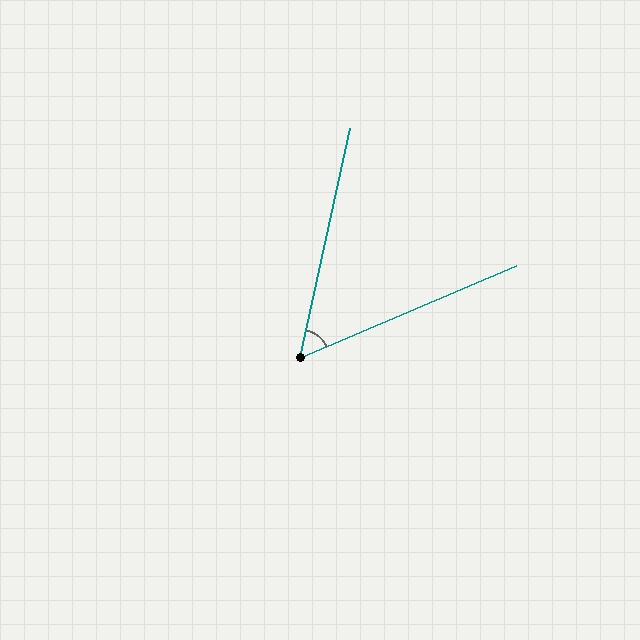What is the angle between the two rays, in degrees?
Approximately 55 degrees.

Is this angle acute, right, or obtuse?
It is acute.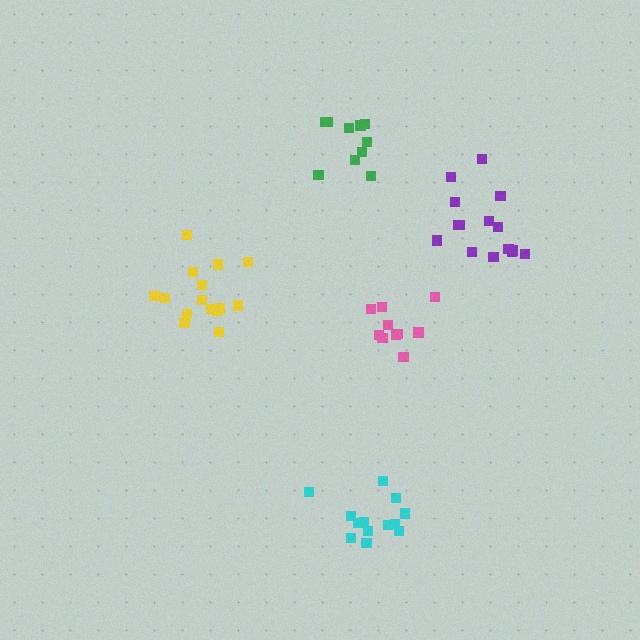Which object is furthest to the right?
The purple cluster is rightmost.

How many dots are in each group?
Group 1: 15 dots, Group 2: 10 dots, Group 3: 10 dots, Group 4: 15 dots, Group 5: 13 dots (63 total).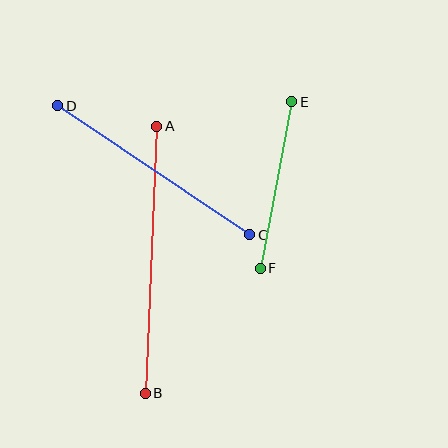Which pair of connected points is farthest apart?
Points A and B are farthest apart.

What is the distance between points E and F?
The distance is approximately 169 pixels.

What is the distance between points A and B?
The distance is approximately 267 pixels.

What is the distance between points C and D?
The distance is approximately 231 pixels.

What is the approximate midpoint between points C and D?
The midpoint is at approximately (154, 170) pixels.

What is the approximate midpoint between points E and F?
The midpoint is at approximately (276, 185) pixels.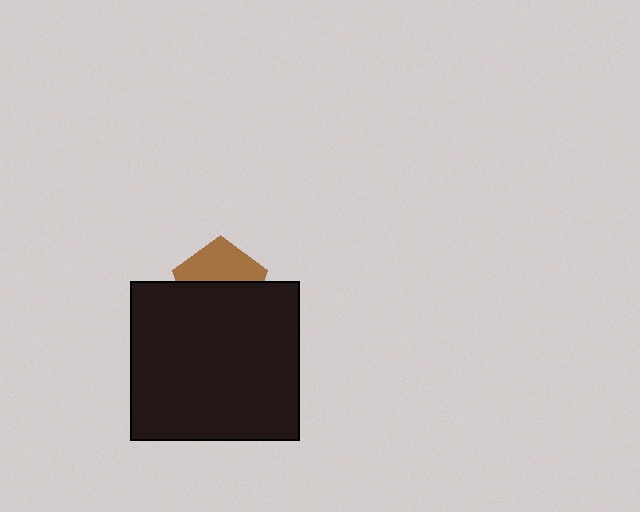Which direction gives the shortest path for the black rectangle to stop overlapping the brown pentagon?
Moving down gives the shortest separation.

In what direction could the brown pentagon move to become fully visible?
The brown pentagon could move up. That would shift it out from behind the black rectangle entirely.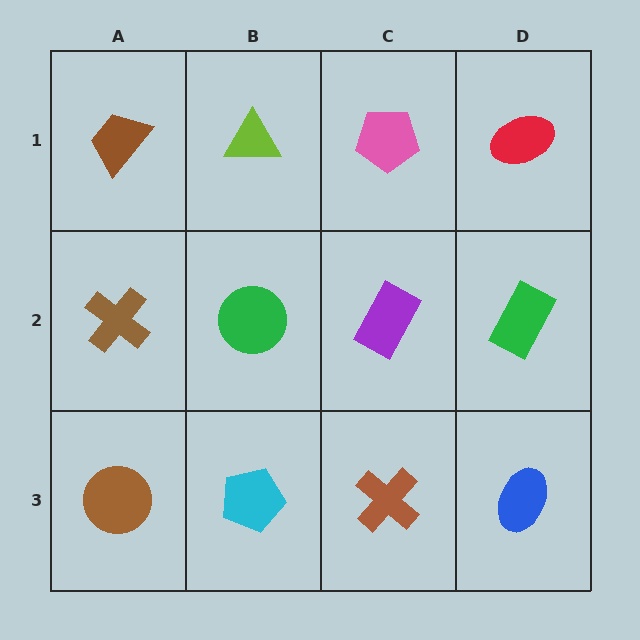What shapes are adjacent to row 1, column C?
A purple rectangle (row 2, column C), a lime triangle (row 1, column B), a red ellipse (row 1, column D).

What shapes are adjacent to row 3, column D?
A green rectangle (row 2, column D), a brown cross (row 3, column C).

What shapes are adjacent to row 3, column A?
A brown cross (row 2, column A), a cyan pentagon (row 3, column B).